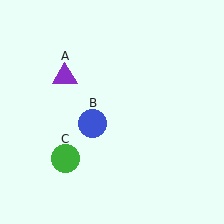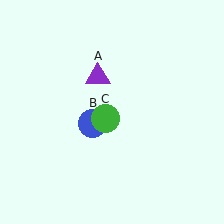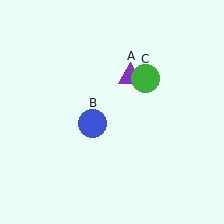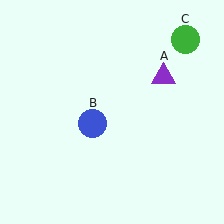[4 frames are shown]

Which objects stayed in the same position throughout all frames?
Blue circle (object B) remained stationary.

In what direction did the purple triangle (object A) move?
The purple triangle (object A) moved right.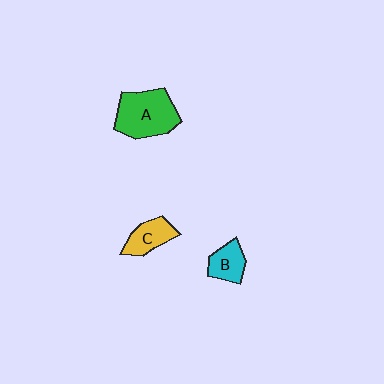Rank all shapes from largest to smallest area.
From largest to smallest: A (green), C (yellow), B (cyan).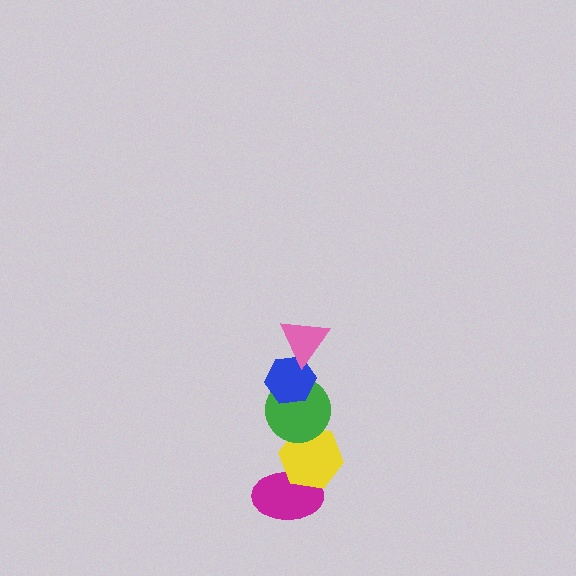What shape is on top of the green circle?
The blue hexagon is on top of the green circle.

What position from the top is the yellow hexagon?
The yellow hexagon is 4th from the top.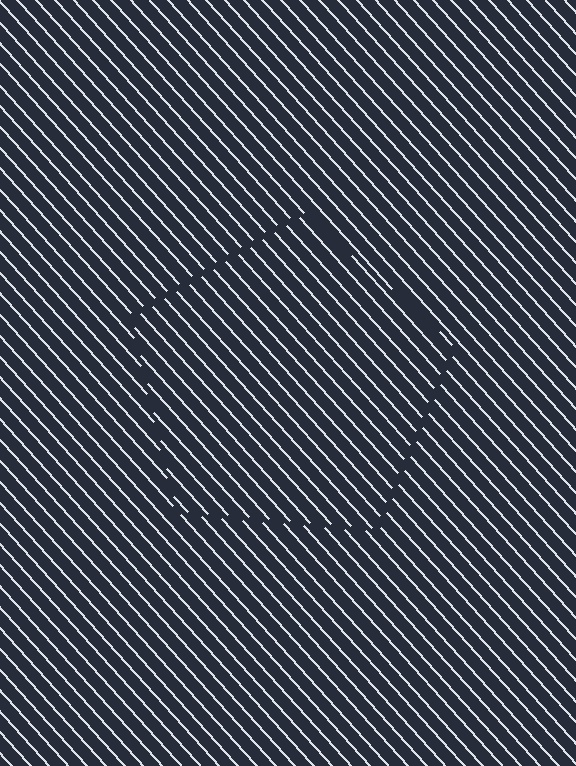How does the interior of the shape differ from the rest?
The interior of the shape contains the same grating, shifted by half a period — the contour is defined by the phase discontinuity where line-ends from the inner and outer gratings abut.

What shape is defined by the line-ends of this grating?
An illusory pentagon. The interior of the shape contains the same grating, shifted by half a period — the contour is defined by the phase discontinuity where line-ends from the inner and outer gratings abut.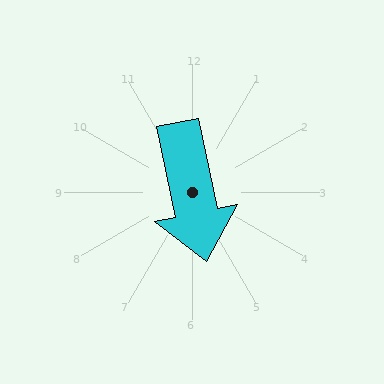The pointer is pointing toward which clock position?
Roughly 6 o'clock.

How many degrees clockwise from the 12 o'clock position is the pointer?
Approximately 168 degrees.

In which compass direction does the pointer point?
South.